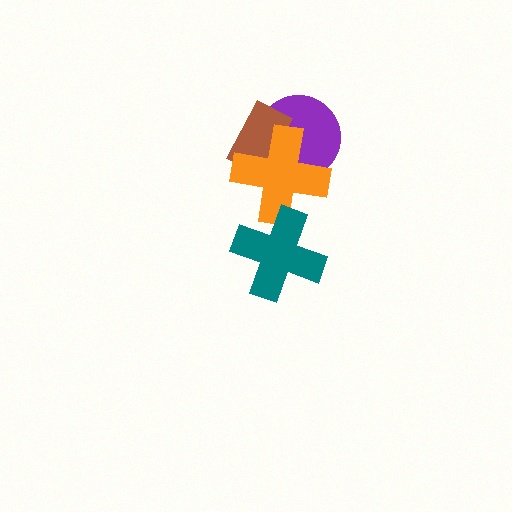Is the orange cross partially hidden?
Yes, it is partially covered by another shape.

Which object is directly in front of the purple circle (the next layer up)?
The brown rectangle is directly in front of the purple circle.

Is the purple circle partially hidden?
Yes, it is partially covered by another shape.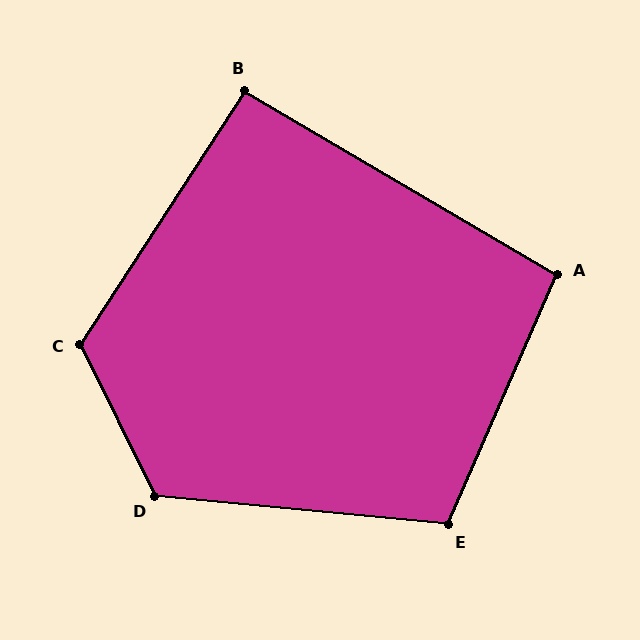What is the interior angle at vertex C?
Approximately 121 degrees (obtuse).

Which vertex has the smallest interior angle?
B, at approximately 92 degrees.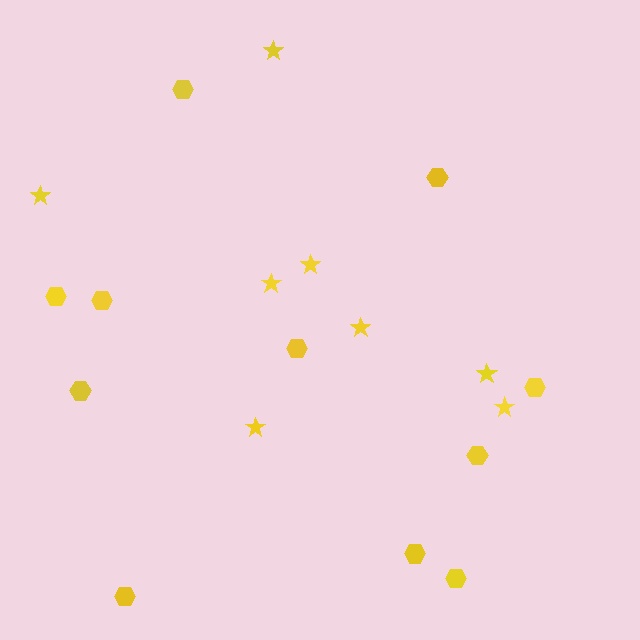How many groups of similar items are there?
There are 2 groups: one group of hexagons (11) and one group of stars (8).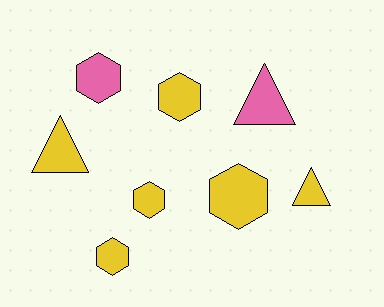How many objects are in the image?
There are 8 objects.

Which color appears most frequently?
Yellow, with 6 objects.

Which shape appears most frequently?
Hexagon, with 5 objects.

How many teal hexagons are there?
There are no teal hexagons.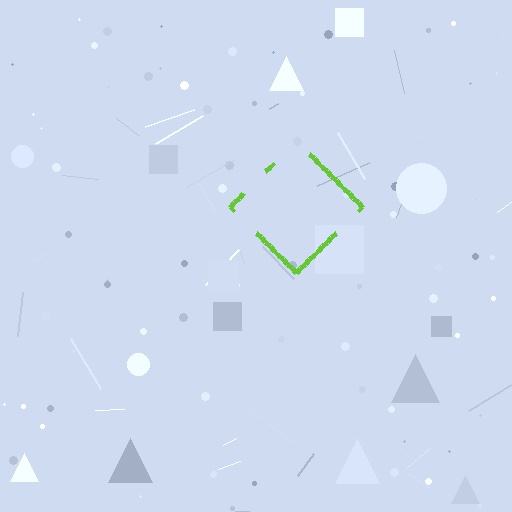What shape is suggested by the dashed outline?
The dashed outline suggests a diamond.